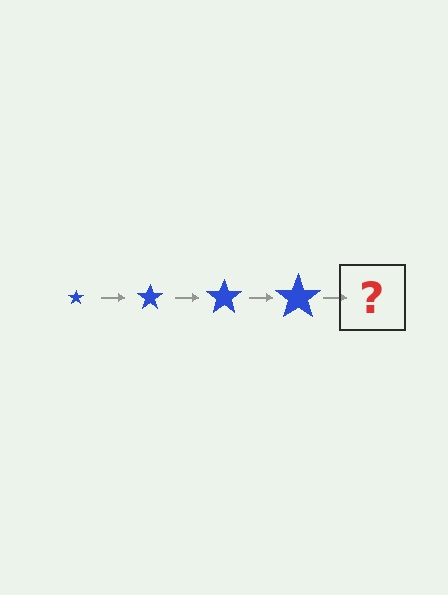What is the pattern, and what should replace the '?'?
The pattern is that the star gets progressively larger each step. The '?' should be a blue star, larger than the previous one.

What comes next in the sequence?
The next element should be a blue star, larger than the previous one.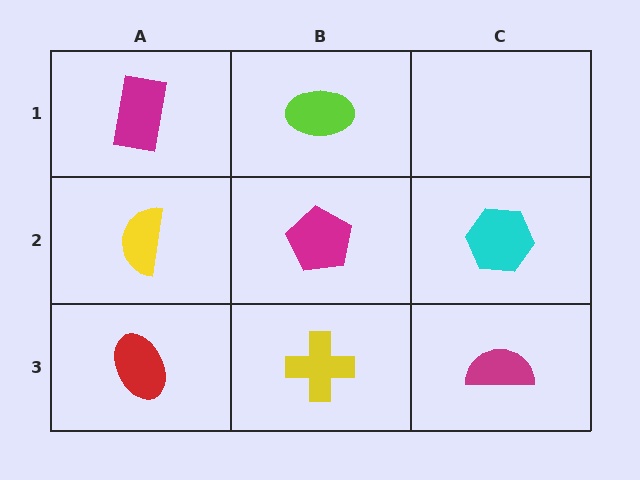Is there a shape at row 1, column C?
No, that cell is empty.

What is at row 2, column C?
A cyan hexagon.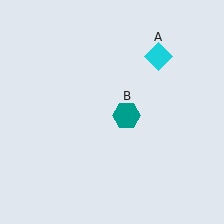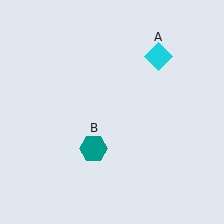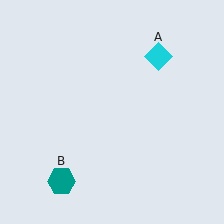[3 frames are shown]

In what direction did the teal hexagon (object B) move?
The teal hexagon (object B) moved down and to the left.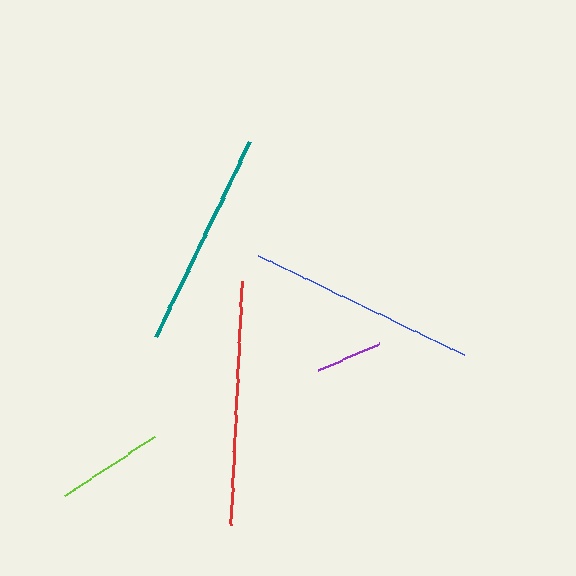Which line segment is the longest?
The red line is the longest at approximately 244 pixels.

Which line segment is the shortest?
The purple line is the shortest at approximately 66 pixels.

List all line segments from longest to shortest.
From longest to shortest: red, blue, teal, lime, purple.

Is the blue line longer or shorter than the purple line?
The blue line is longer than the purple line.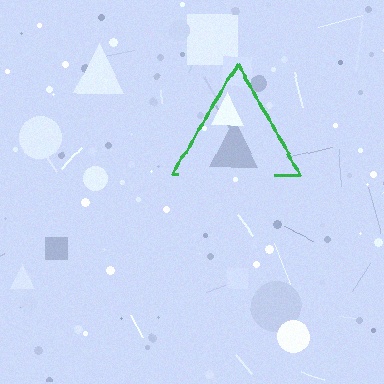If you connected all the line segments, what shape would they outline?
They would outline a triangle.